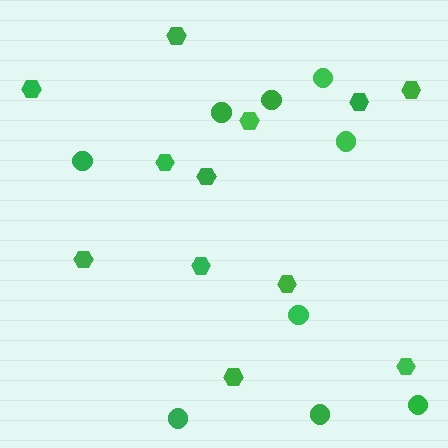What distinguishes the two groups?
There are 2 groups: one group of hexagons (12) and one group of circles (9).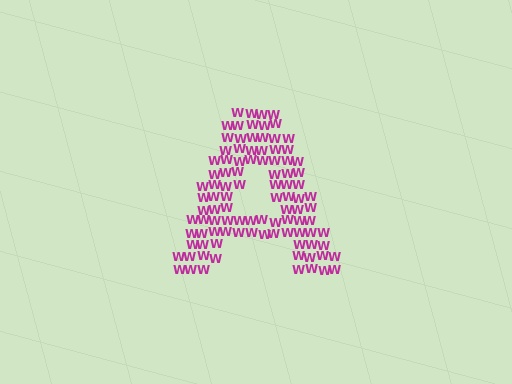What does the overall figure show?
The overall figure shows the letter A.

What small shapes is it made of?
It is made of small letter W's.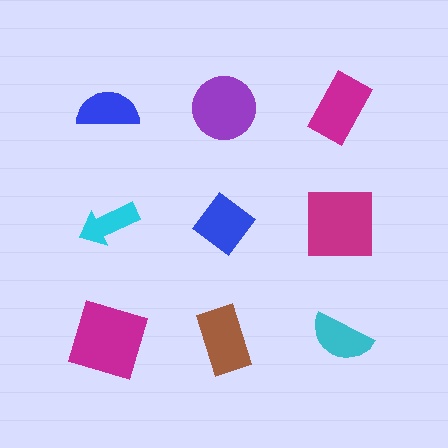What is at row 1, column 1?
A blue semicircle.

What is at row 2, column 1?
A cyan arrow.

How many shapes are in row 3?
3 shapes.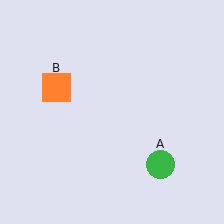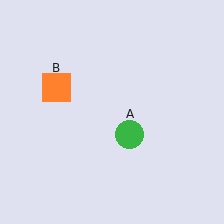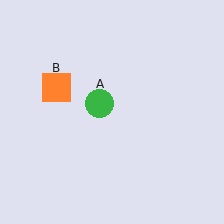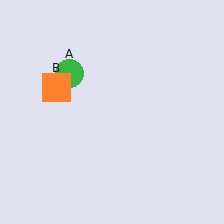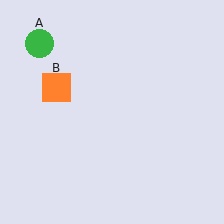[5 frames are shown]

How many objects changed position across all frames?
1 object changed position: green circle (object A).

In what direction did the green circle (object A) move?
The green circle (object A) moved up and to the left.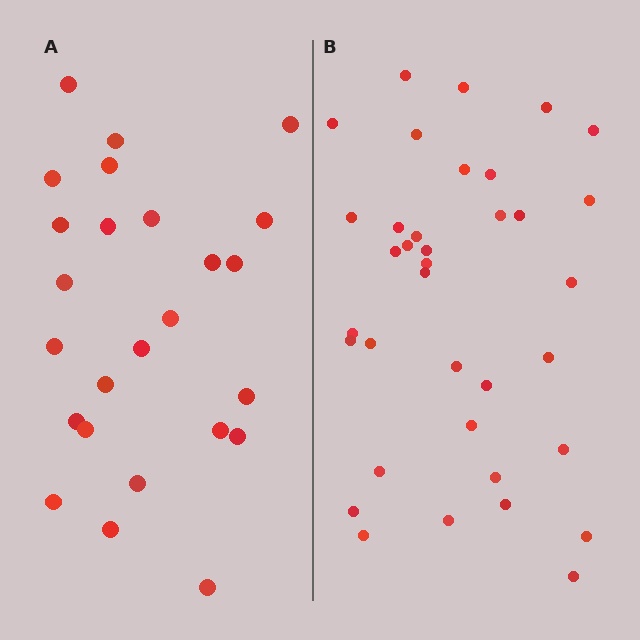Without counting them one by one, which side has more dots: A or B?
Region B (the right region) has more dots.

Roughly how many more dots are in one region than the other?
Region B has roughly 12 or so more dots than region A.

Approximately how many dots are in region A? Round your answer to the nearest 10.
About 20 dots. (The exact count is 25, which rounds to 20.)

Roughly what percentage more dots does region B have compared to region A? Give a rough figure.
About 45% more.